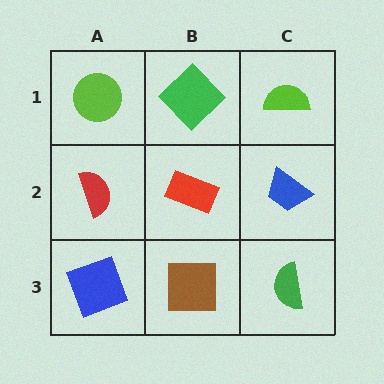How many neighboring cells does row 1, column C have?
2.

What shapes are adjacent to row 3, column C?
A blue trapezoid (row 2, column C), a brown square (row 3, column B).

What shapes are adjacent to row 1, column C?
A blue trapezoid (row 2, column C), a green diamond (row 1, column B).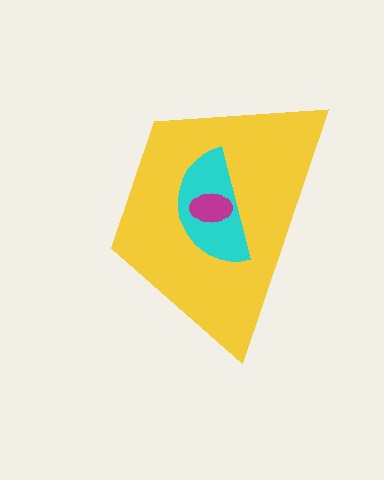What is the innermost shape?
The magenta ellipse.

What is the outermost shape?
The yellow trapezoid.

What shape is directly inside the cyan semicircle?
The magenta ellipse.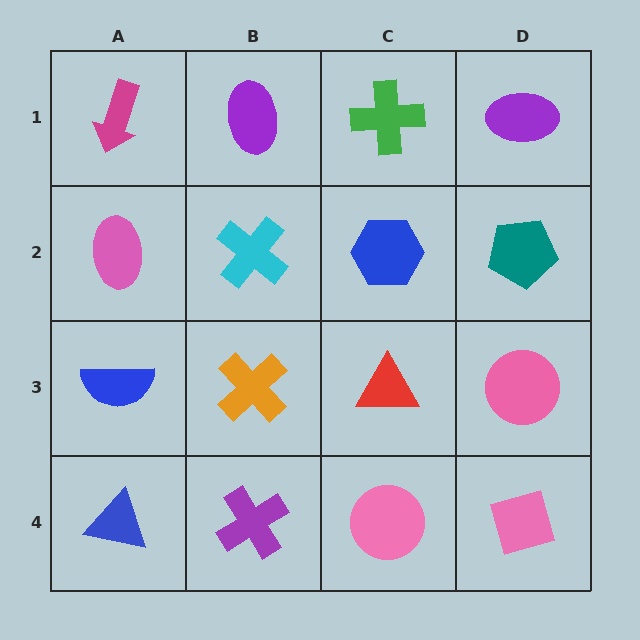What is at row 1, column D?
A purple ellipse.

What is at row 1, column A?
A magenta arrow.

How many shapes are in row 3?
4 shapes.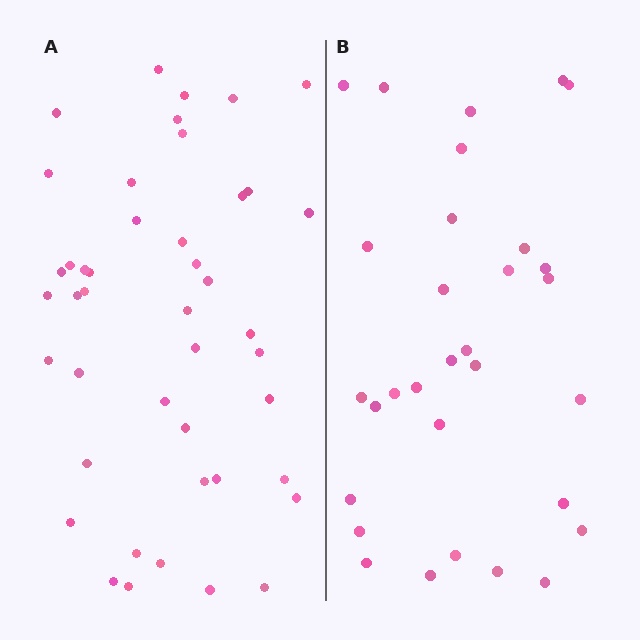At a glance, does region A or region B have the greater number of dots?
Region A (the left region) has more dots.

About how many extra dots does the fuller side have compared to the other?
Region A has approximately 15 more dots than region B.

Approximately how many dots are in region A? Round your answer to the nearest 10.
About 40 dots. (The exact count is 44, which rounds to 40.)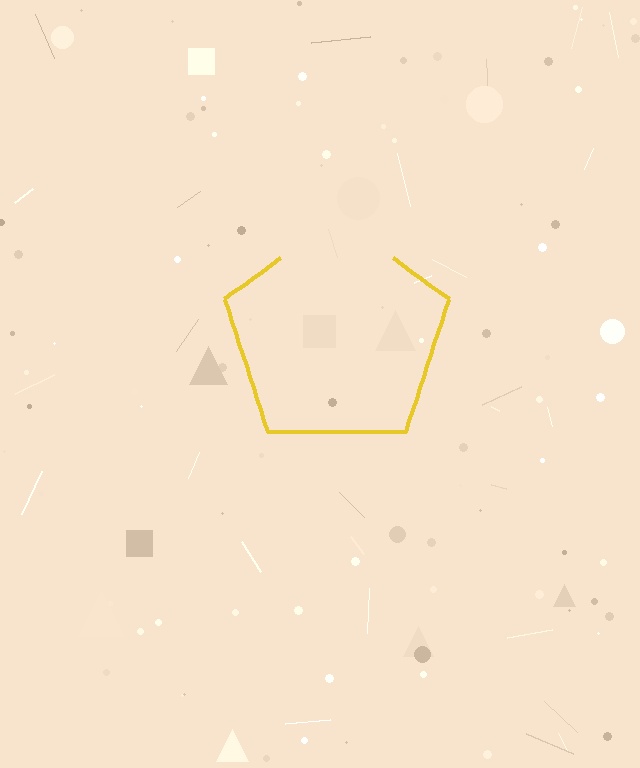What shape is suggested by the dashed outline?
The dashed outline suggests a pentagon.